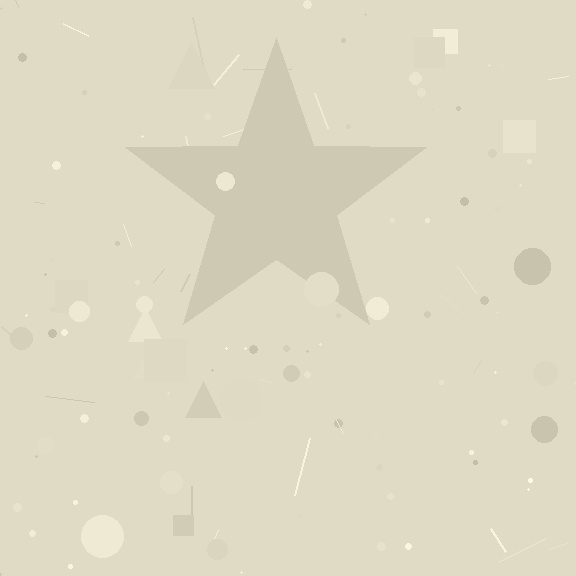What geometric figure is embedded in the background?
A star is embedded in the background.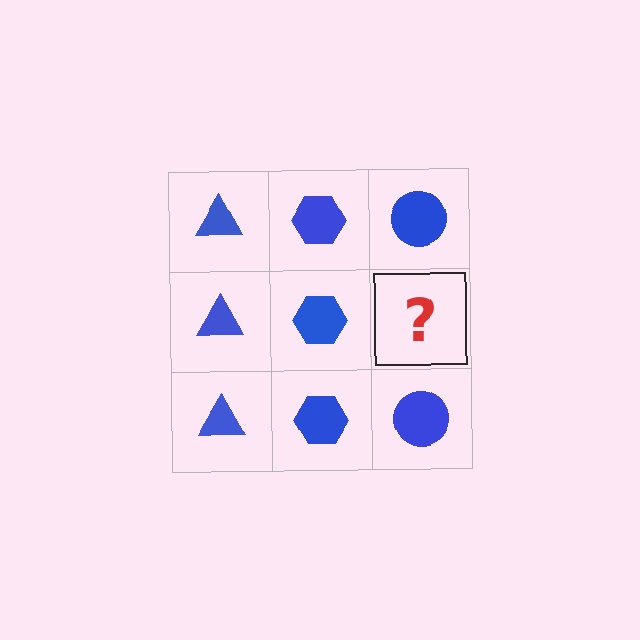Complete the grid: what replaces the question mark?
The question mark should be replaced with a blue circle.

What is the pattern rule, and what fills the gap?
The rule is that each column has a consistent shape. The gap should be filled with a blue circle.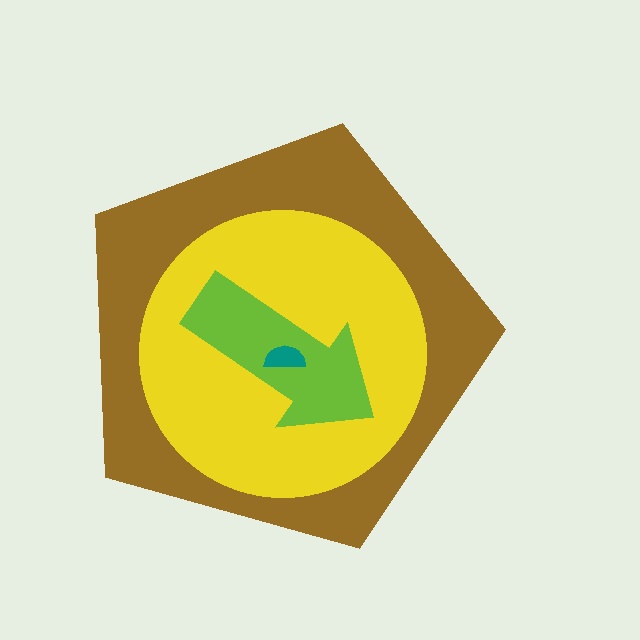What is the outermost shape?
The brown pentagon.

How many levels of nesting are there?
4.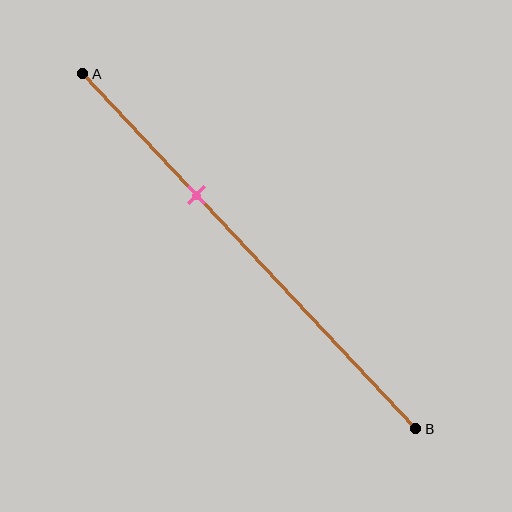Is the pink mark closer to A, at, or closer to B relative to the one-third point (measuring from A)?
The pink mark is approximately at the one-third point of segment AB.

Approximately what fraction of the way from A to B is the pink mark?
The pink mark is approximately 35% of the way from A to B.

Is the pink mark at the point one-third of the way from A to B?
Yes, the mark is approximately at the one-third point.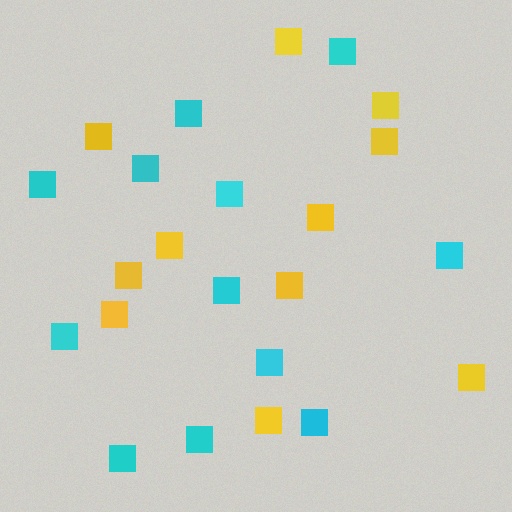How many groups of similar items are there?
There are 2 groups: one group of yellow squares (11) and one group of cyan squares (12).